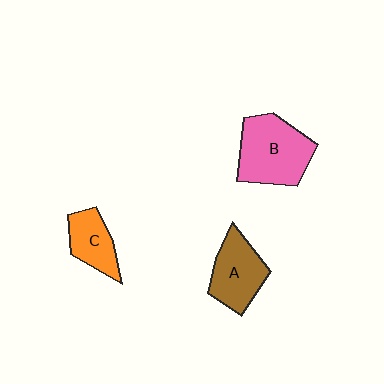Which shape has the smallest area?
Shape C (orange).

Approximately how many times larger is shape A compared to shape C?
Approximately 1.3 times.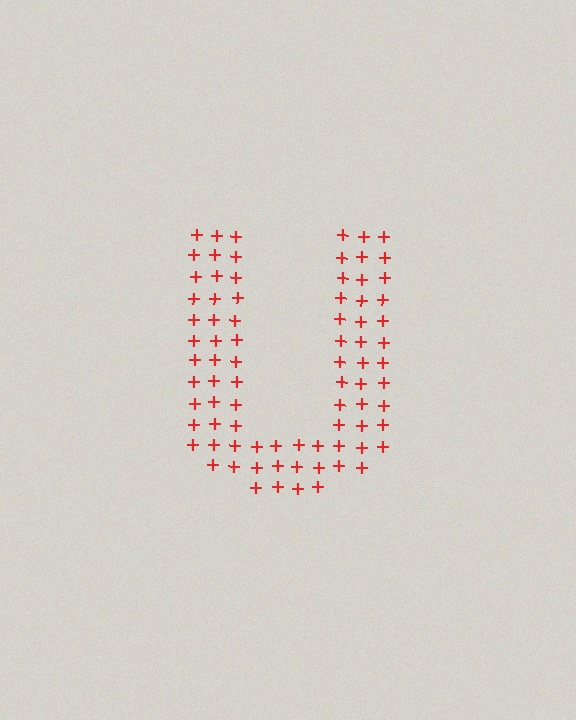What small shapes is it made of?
It is made of small plus signs.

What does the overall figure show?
The overall figure shows the letter U.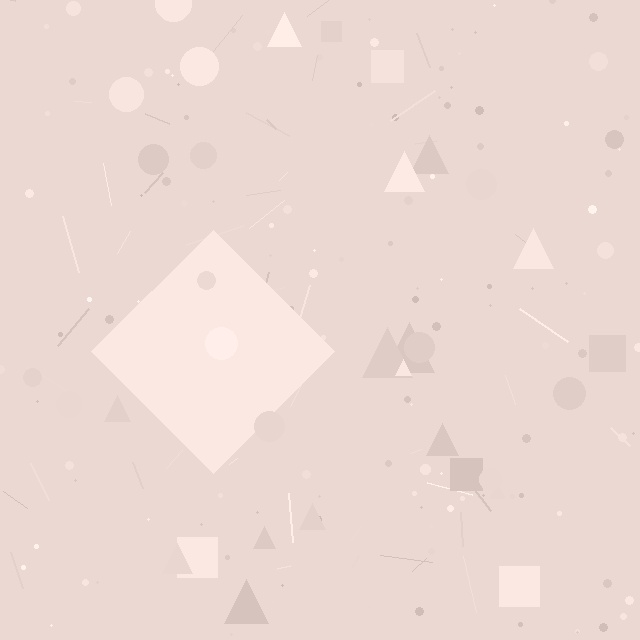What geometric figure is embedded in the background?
A diamond is embedded in the background.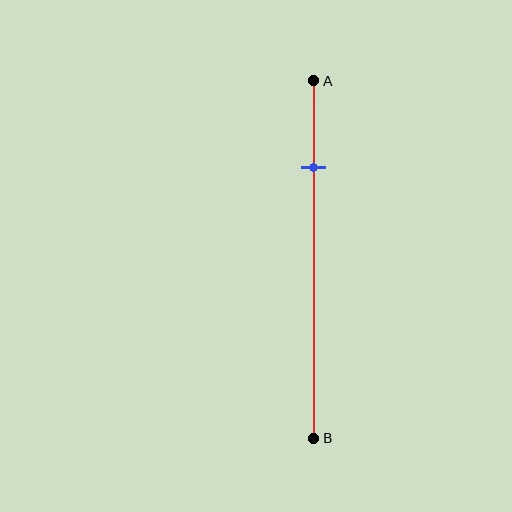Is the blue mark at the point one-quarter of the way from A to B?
Yes, the mark is approximately at the one-quarter point.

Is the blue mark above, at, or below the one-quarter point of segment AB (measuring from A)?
The blue mark is approximately at the one-quarter point of segment AB.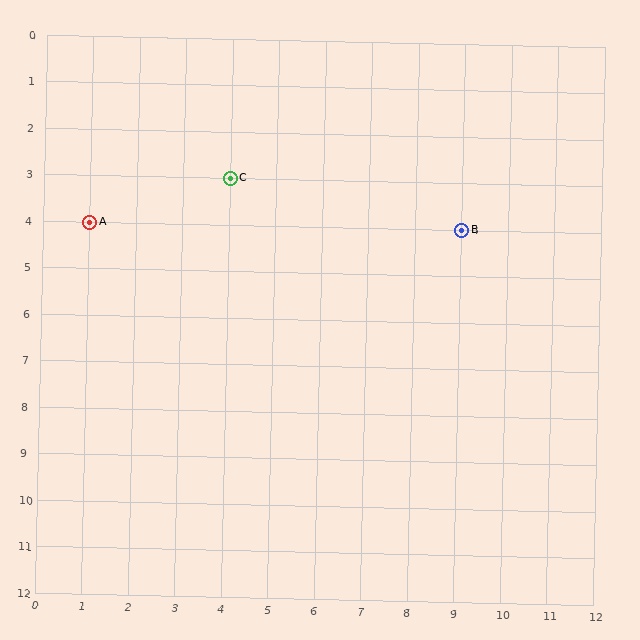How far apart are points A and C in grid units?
Points A and C are 3 columns and 1 row apart (about 3.2 grid units diagonally).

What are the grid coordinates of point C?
Point C is at grid coordinates (4, 3).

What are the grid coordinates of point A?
Point A is at grid coordinates (1, 4).